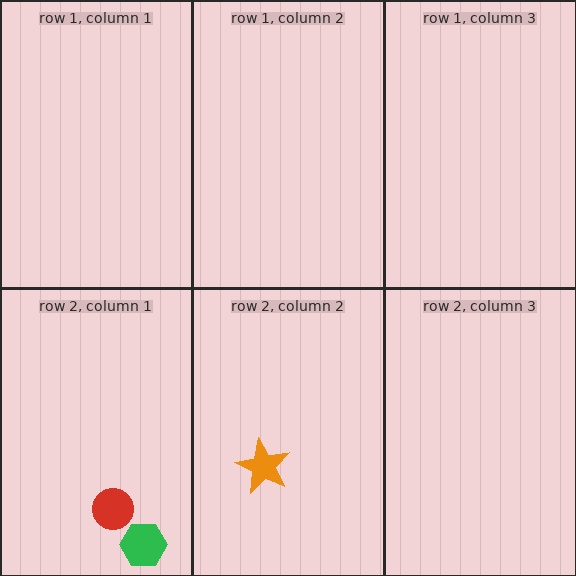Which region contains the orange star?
The row 2, column 2 region.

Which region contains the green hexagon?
The row 2, column 1 region.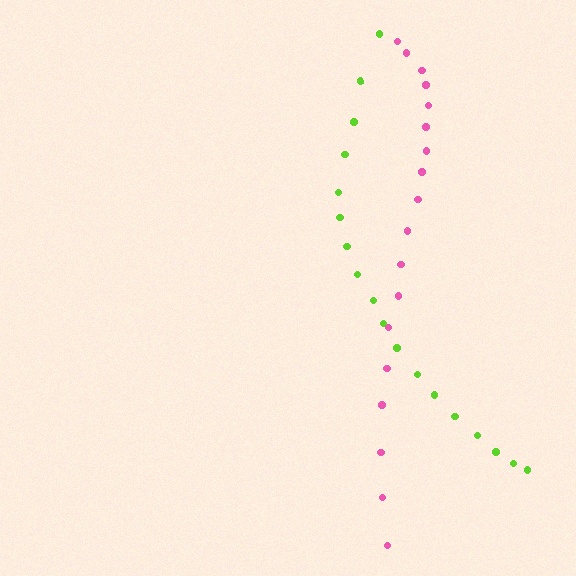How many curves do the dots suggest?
There are 2 distinct paths.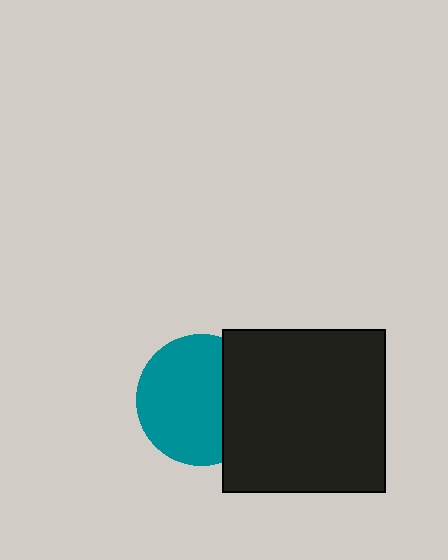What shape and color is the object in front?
The object in front is a black square.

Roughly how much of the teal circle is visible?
Most of it is visible (roughly 69%).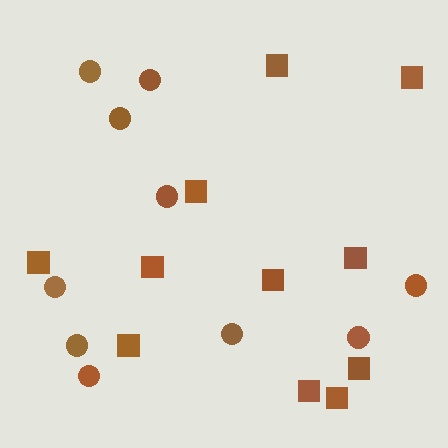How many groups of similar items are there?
There are 2 groups: one group of circles (10) and one group of squares (11).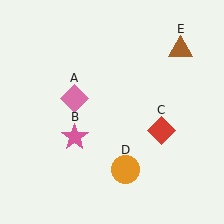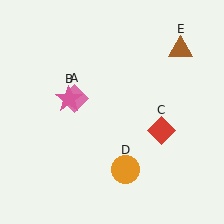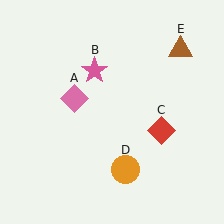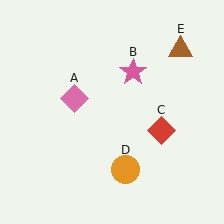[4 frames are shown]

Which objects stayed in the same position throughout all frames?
Pink diamond (object A) and red diamond (object C) and orange circle (object D) and brown triangle (object E) remained stationary.